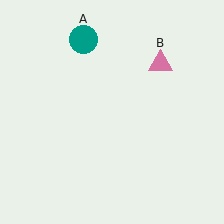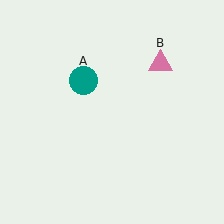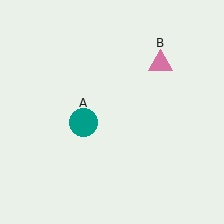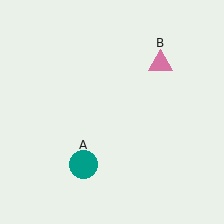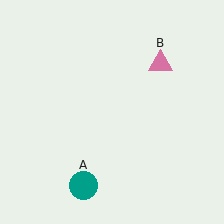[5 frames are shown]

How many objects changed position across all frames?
1 object changed position: teal circle (object A).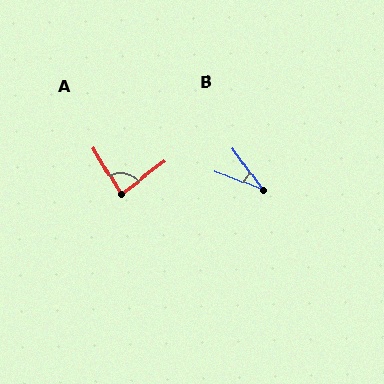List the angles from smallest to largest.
B (32°), A (84°).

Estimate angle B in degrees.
Approximately 32 degrees.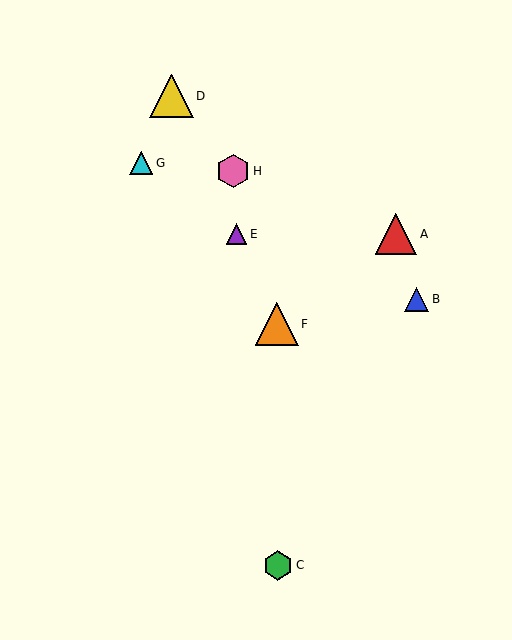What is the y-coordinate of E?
Object E is at y≈234.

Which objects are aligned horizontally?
Objects A, E are aligned horizontally.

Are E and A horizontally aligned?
Yes, both are at y≈234.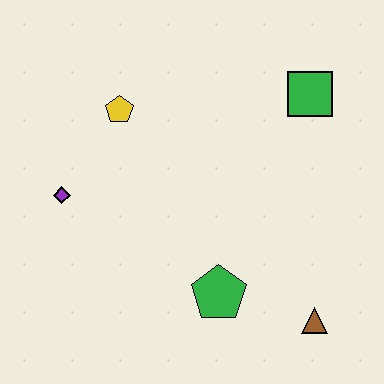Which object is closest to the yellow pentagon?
The purple diamond is closest to the yellow pentagon.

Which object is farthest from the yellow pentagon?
The brown triangle is farthest from the yellow pentagon.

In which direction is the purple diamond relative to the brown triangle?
The purple diamond is to the left of the brown triangle.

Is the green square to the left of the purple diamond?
No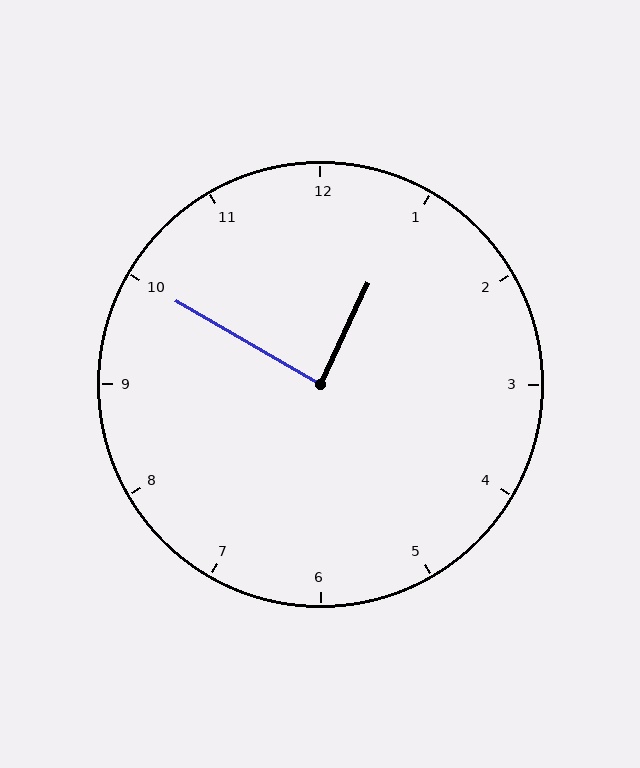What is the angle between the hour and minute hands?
Approximately 85 degrees.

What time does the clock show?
12:50.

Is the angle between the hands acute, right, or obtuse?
It is right.